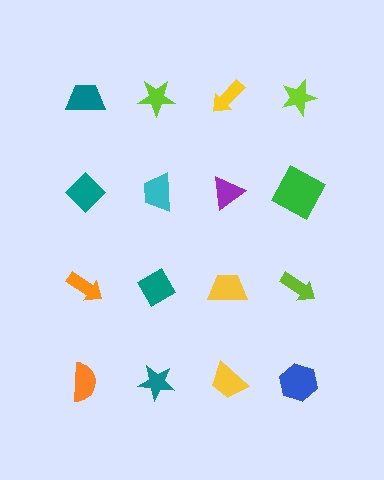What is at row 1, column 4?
A lime star.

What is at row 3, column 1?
An orange arrow.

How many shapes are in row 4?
4 shapes.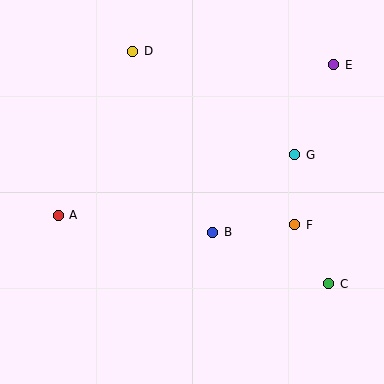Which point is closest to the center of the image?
Point B at (213, 232) is closest to the center.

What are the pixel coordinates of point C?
Point C is at (329, 284).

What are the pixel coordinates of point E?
Point E is at (334, 65).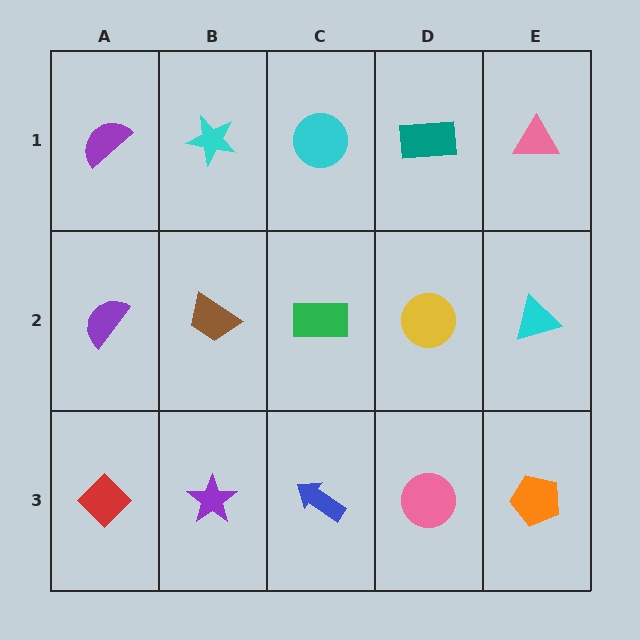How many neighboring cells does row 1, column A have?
2.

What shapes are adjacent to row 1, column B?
A brown trapezoid (row 2, column B), a purple semicircle (row 1, column A), a cyan circle (row 1, column C).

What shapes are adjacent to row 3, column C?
A green rectangle (row 2, column C), a purple star (row 3, column B), a pink circle (row 3, column D).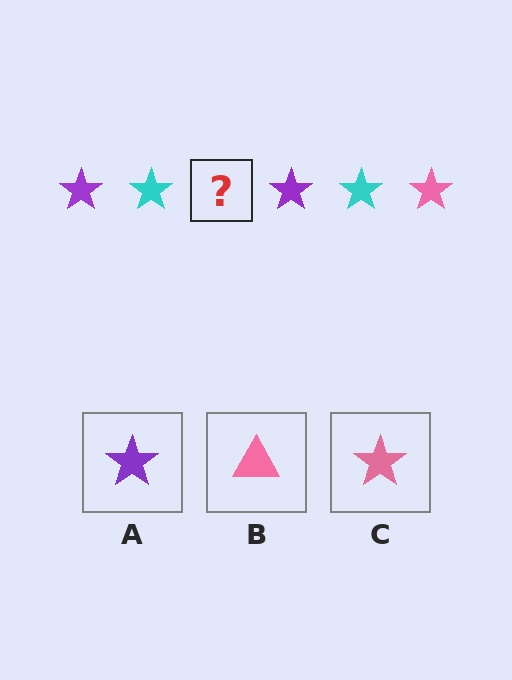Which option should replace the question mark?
Option C.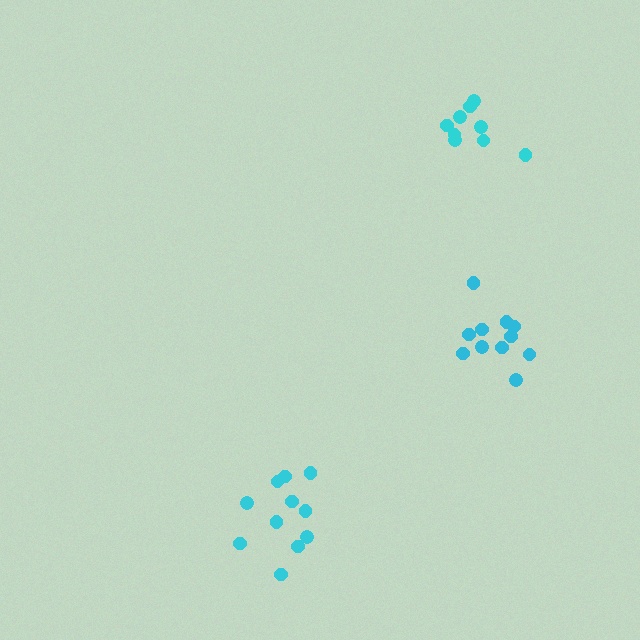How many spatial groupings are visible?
There are 3 spatial groupings.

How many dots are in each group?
Group 1: 11 dots, Group 2: 11 dots, Group 3: 9 dots (31 total).